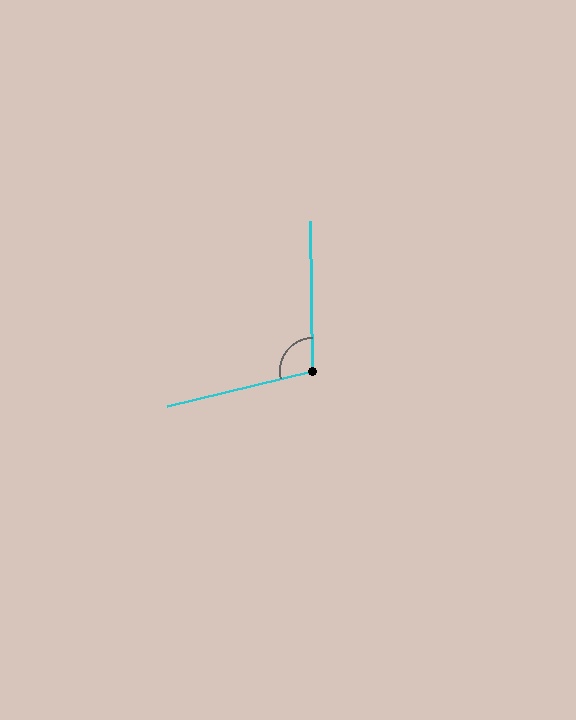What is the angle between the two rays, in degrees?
Approximately 103 degrees.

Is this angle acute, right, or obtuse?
It is obtuse.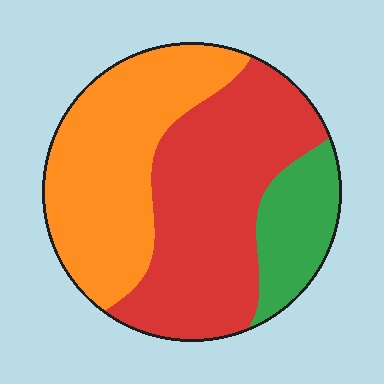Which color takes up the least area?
Green, at roughly 15%.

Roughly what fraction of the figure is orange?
Orange covers around 40% of the figure.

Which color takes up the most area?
Red, at roughly 45%.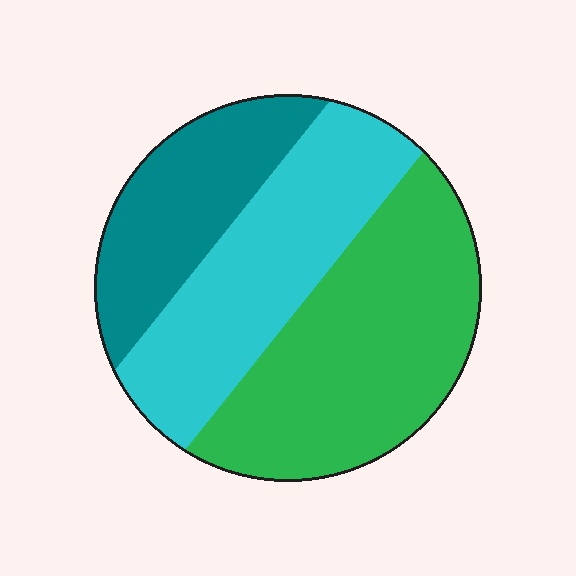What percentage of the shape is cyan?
Cyan takes up about one third (1/3) of the shape.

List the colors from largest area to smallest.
From largest to smallest: green, cyan, teal.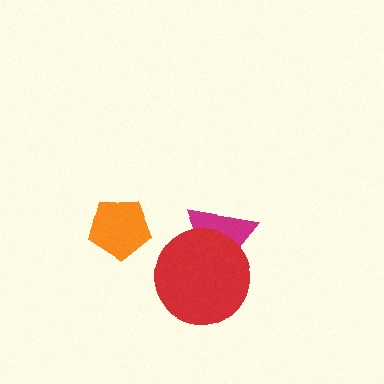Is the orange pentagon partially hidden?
No, no other shape covers it.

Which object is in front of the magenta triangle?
The red circle is in front of the magenta triangle.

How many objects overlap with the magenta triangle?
1 object overlaps with the magenta triangle.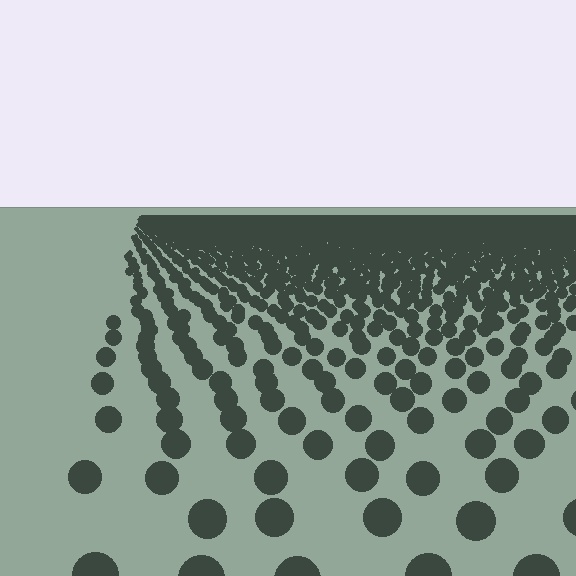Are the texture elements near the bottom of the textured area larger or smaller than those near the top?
Larger. Near the bottom, elements are closer to the viewer and appear at a bigger on-screen size.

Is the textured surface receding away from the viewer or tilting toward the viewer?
The surface is receding away from the viewer. Texture elements get smaller and denser toward the top.